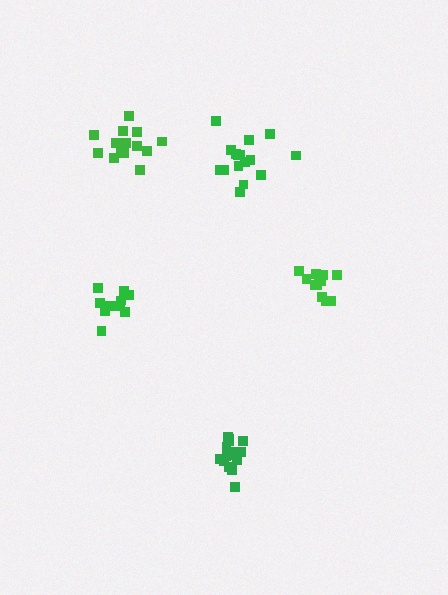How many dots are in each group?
Group 1: 16 dots, Group 2: 16 dots, Group 3: 12 dots, Group 4: 12 dots, Group 5: 14 dots (70 total).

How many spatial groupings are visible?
There are 5 spatial groupings.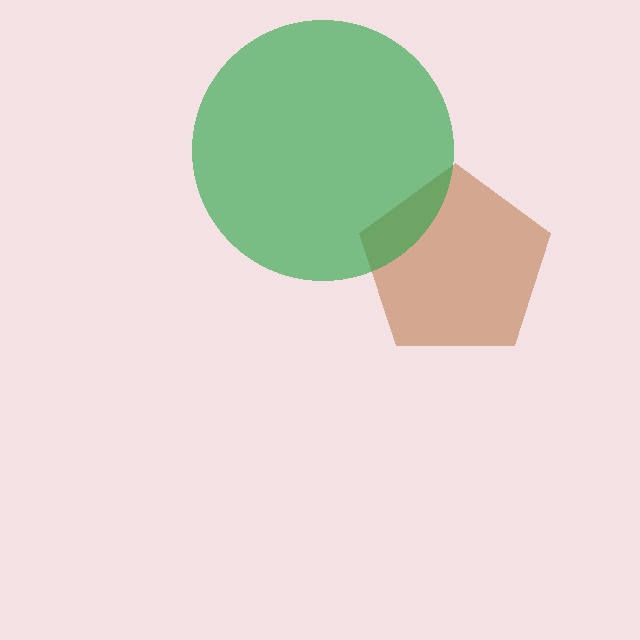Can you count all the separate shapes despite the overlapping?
Yes, there are 2 separate shapes.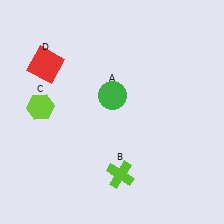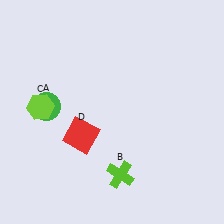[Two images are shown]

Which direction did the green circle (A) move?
The green circle (A) moved left.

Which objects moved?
The objects that moved are: the green circle (A), the red square (D).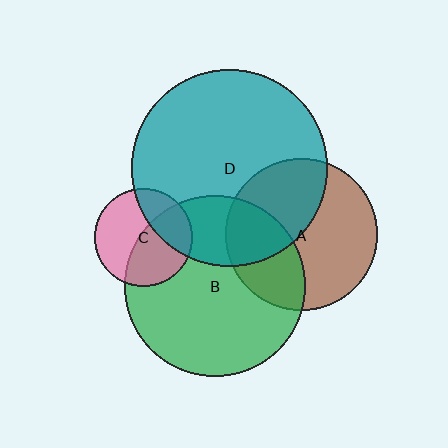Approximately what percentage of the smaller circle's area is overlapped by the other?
Approximately 40%.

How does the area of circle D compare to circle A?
Approximately 1.7 times.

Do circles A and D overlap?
Yes.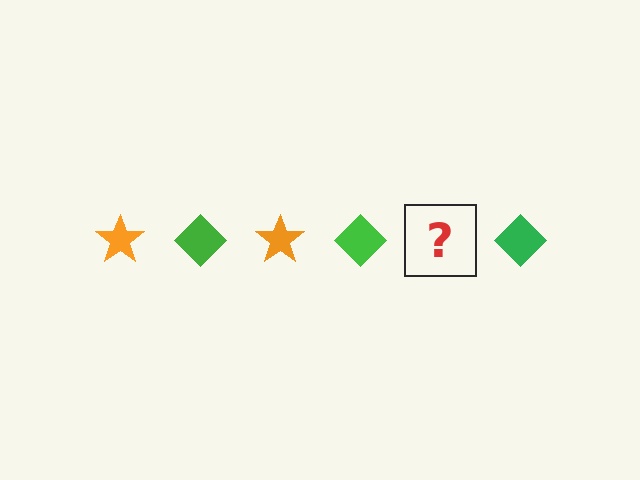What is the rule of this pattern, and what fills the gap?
The rule is that the pattern alternates between orange star and green diamond. The gap should be filled with an orange star.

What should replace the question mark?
The question mark should be replaced with an orange star.